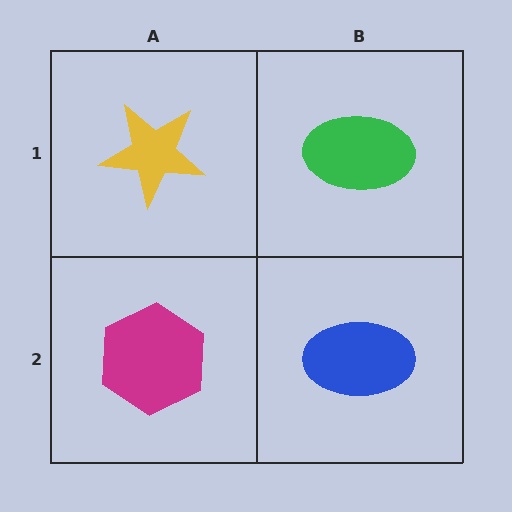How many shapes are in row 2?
2 shapes.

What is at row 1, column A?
A yellow star.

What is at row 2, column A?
A magenta hexagon.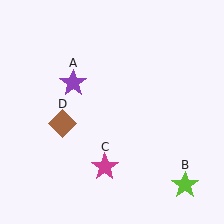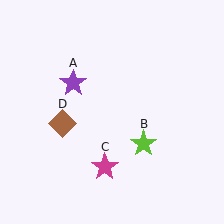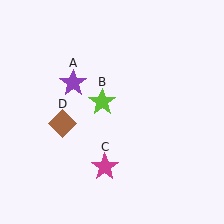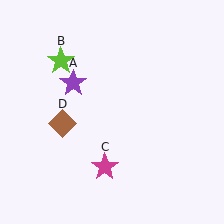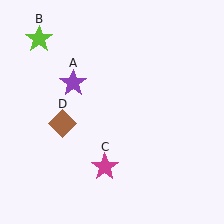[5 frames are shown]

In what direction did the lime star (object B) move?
The lime star (object B) moved up and to the left.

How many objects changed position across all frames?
1 object changed position: lime star (object B).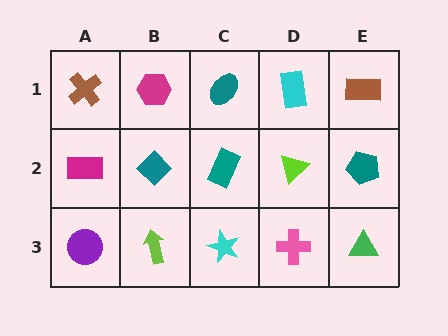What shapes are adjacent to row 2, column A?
A brown cross (row 1, column A), a purple circle (row 3, column A), a teal diamond (row 2, column B).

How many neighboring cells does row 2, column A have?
3.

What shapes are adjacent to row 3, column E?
A teal pentagon (row 2, column E), a pink cross (row 3, column D).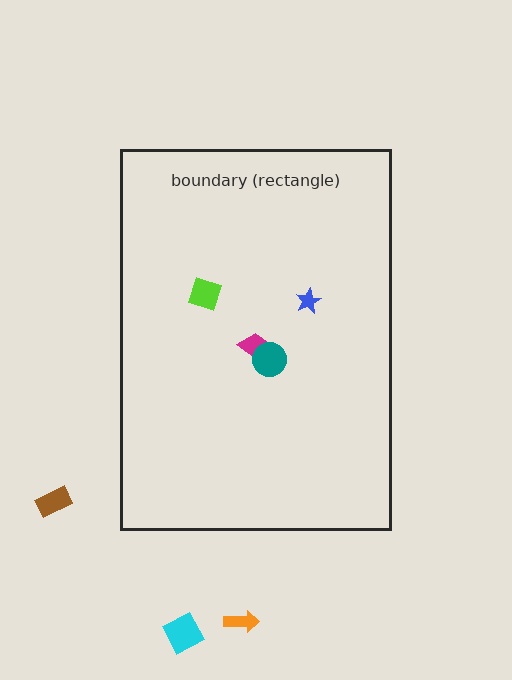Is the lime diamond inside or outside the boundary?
Inside.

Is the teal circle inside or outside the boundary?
Inside.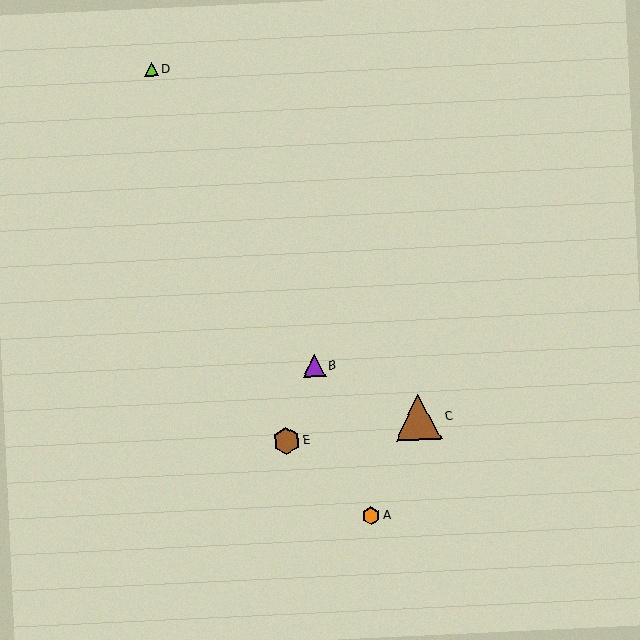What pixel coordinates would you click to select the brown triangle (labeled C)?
Click at (419, 417) to select the brown triangle C.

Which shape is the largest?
The brown triangle (labeled C) is the largest.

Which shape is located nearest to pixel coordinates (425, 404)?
The brown triangle (labeled C) at (419, 417) is nearest to that location.